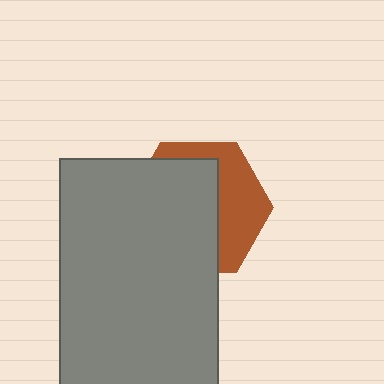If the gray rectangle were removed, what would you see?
You would see the complete brown hexagon.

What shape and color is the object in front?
The object in front is a gray rectangle.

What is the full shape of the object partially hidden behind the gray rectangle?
The partially hidden object is a brown hexagon.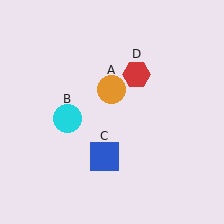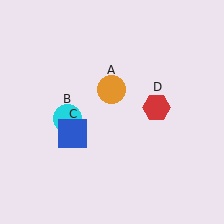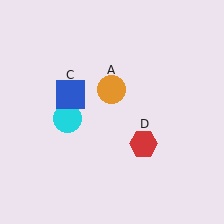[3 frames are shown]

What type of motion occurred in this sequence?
The blue square (object C), red hexagon (object D) rotated clockwise around the center of the scene.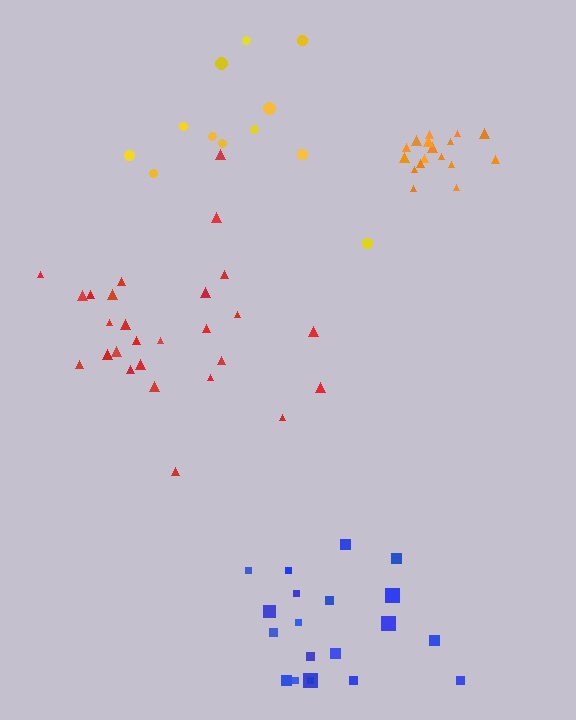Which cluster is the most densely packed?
Orange.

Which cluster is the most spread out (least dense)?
Yellow.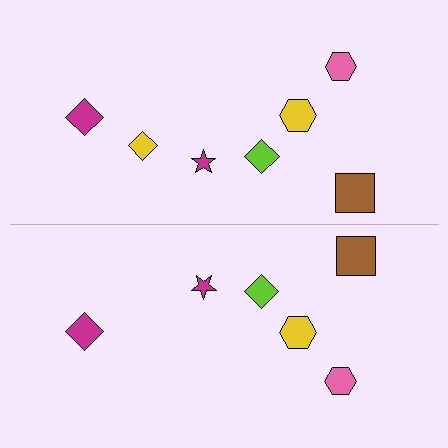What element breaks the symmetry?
A yellow diamond is missing from the bottom side.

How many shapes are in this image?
There are 13 shapes in this image.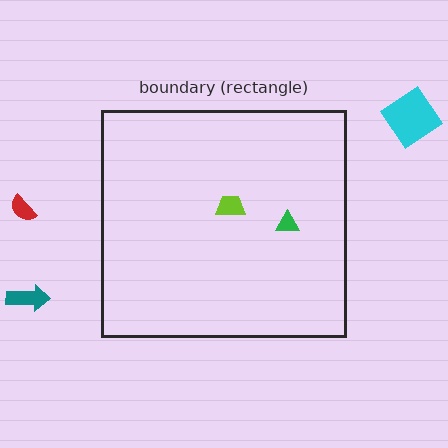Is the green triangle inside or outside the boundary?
Inside.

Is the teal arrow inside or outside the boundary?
Outside.